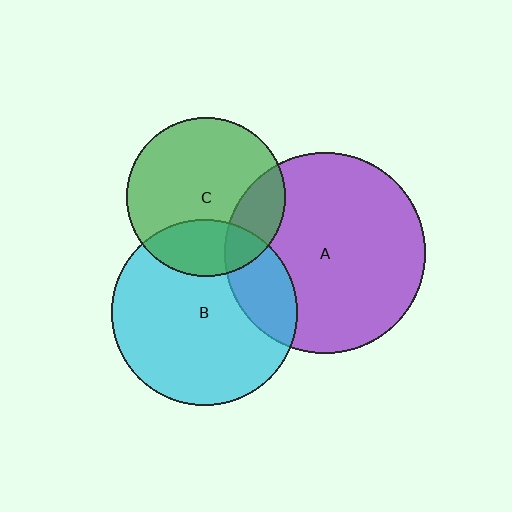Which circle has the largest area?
Circle A (purple).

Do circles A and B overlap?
Yes.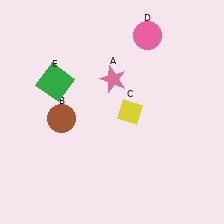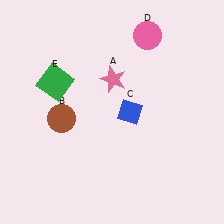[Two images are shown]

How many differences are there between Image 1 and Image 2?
There is 1 difference between the two images.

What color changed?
The diamond (C) changed from yellow in Image 1 to blue in Image 2.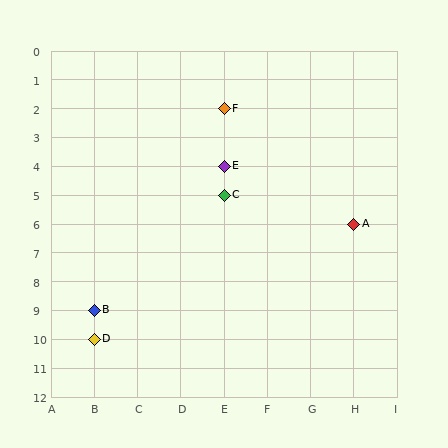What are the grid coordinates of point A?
Point A is at grid coordinates (H, 6).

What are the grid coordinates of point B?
Point B is at grid coordinates (B, 9).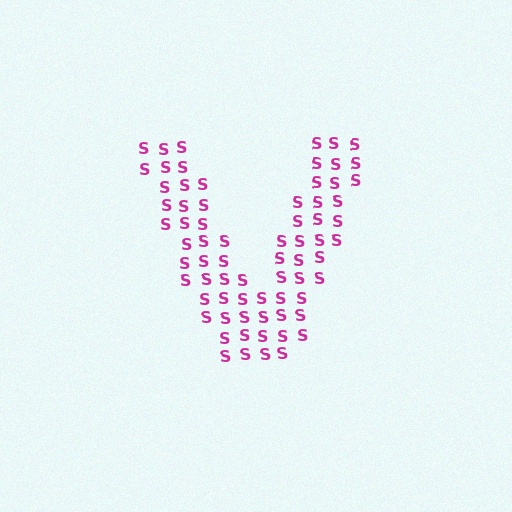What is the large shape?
The large shape is the letter V.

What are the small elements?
The small elements are letter S's.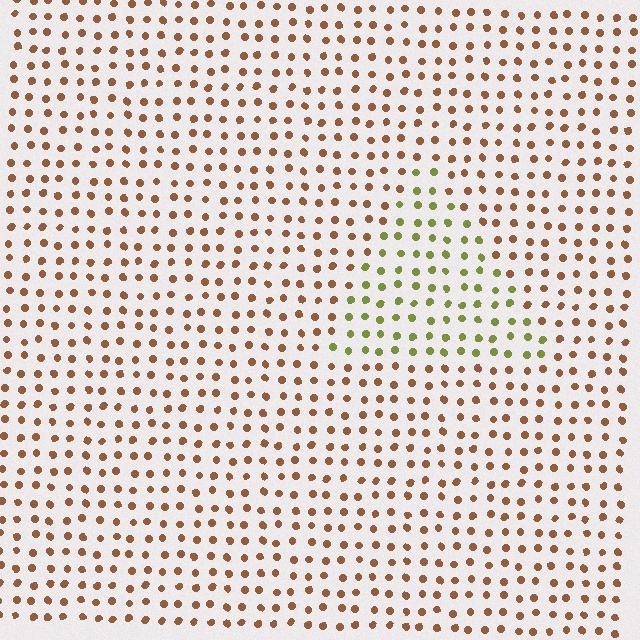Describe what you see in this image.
The image is filled with small brown elements in a uniform arrangement. A triangle-shaped region is visible where the elements are tinted to a slightly different hue, forming a subtle color boundary.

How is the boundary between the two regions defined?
The boundary is defined purely by a slight shift in hue (about 53 degrees). Spacing, size, and orientation are identical on both sides.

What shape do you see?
I see a triangle.